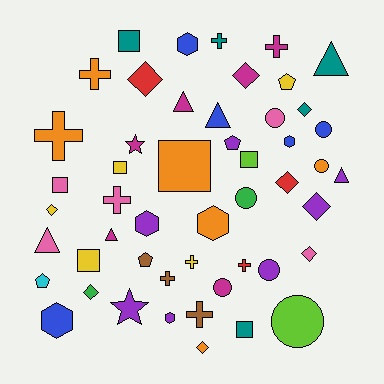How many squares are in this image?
There are 7 squares.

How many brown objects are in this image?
There are 3 brown objects.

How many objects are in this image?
There are 50 objects.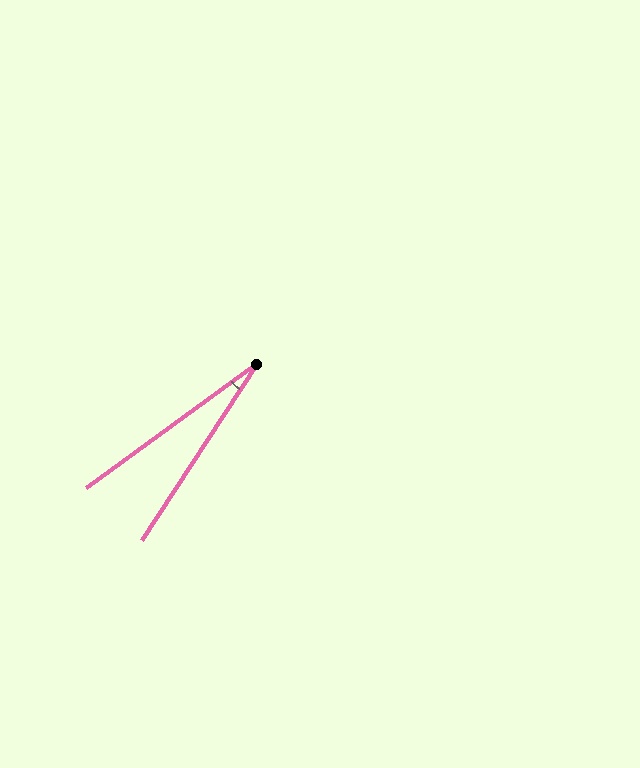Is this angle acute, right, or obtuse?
It is acute.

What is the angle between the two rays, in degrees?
Approximately 21 degrees.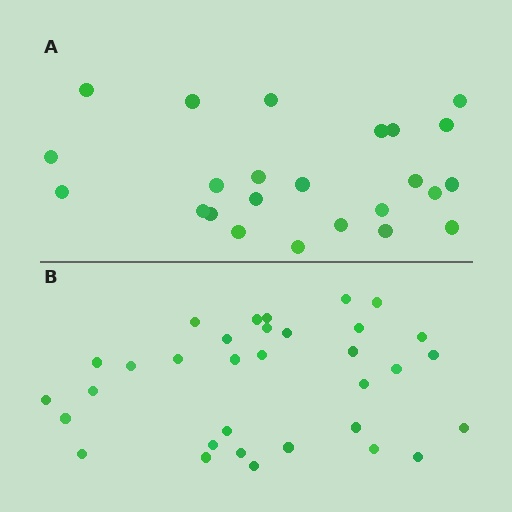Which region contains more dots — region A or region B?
Region B (the bottom region) has more dots.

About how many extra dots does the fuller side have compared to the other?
Region B has roughly 8 or so more dots than region A.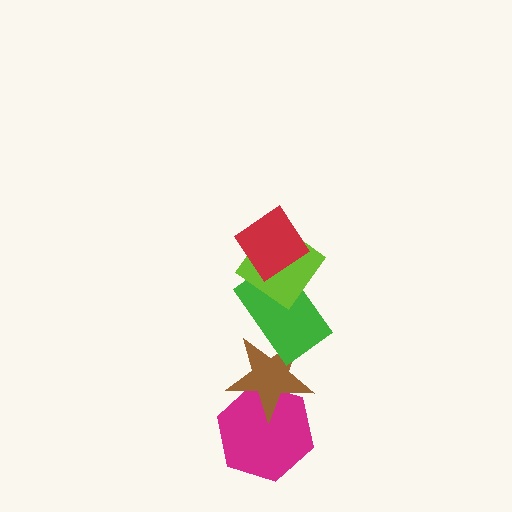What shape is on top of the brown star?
The green rectangle is on top of the brown star.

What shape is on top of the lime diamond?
The red diamond is on top of the lime diamond.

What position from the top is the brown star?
The brown star is 4th from the top.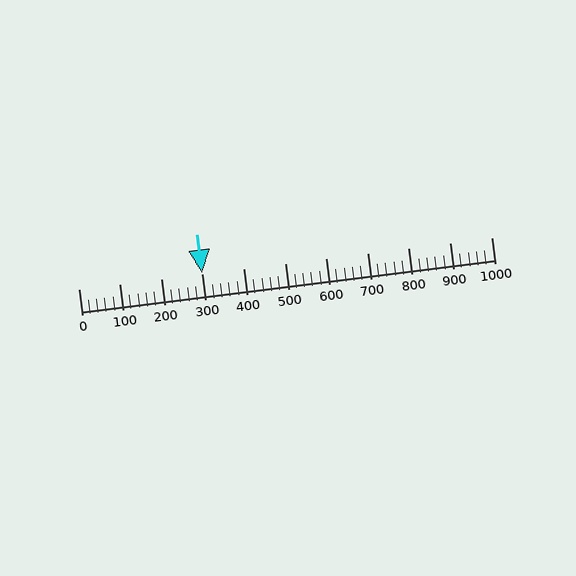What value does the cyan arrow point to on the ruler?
The cyan arrow points to approximately 300.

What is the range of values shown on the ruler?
The ruler shows values from 0 to 1000.